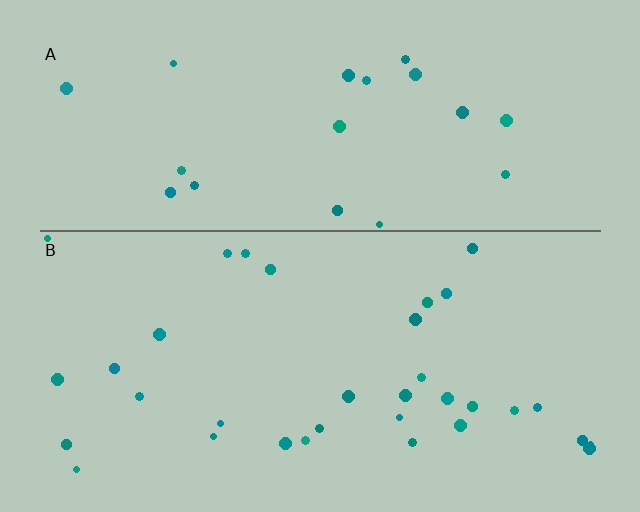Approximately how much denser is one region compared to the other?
Approximately 1.7× — region B over region A.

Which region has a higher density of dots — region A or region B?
B (the bottom).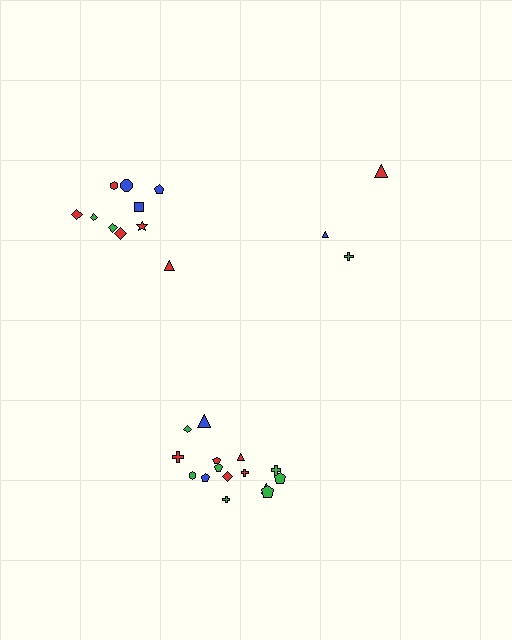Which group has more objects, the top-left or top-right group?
The top-left group.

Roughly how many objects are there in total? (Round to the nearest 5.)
Roughly 30 objects in total.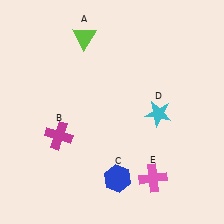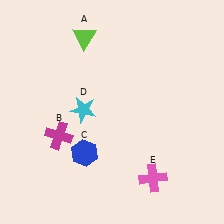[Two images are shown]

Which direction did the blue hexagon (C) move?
The blue hexagon (C) moved left.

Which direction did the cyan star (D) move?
The cyan star (D) moved left.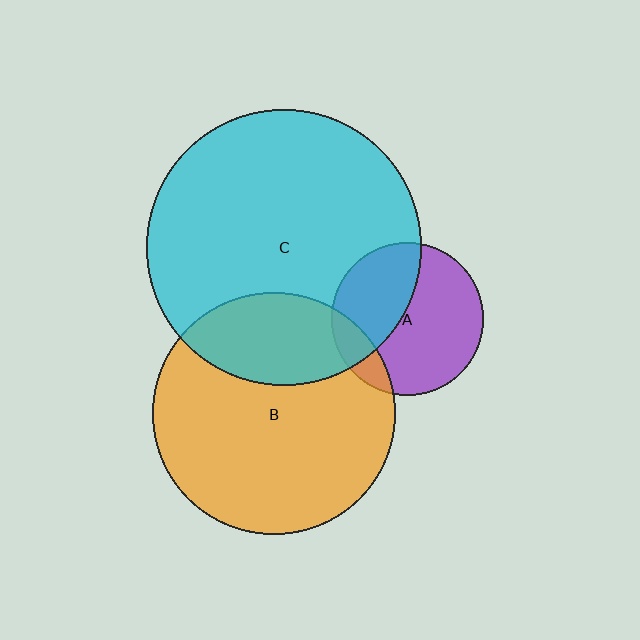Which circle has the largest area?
Circle C (cyan).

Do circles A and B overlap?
Yes.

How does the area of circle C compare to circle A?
Approximately 3.3 times.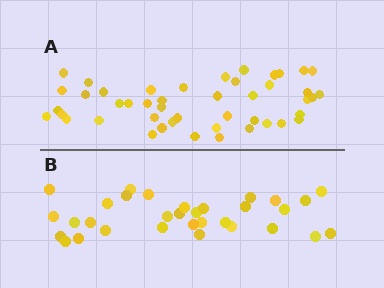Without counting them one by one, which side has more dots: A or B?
Region A (the top region) has more dots.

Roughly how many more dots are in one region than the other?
Region A has approximately 15 more dots than region B.